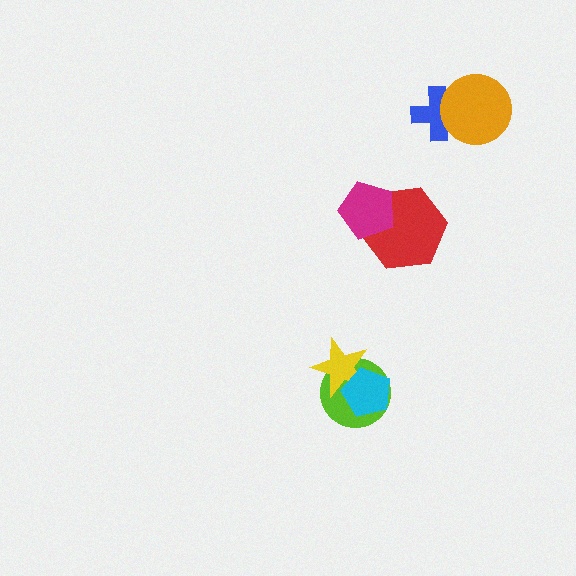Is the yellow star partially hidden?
Yes, it is partially covered by another shape.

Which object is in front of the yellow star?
The cyan pentagon is in front of the yellow star.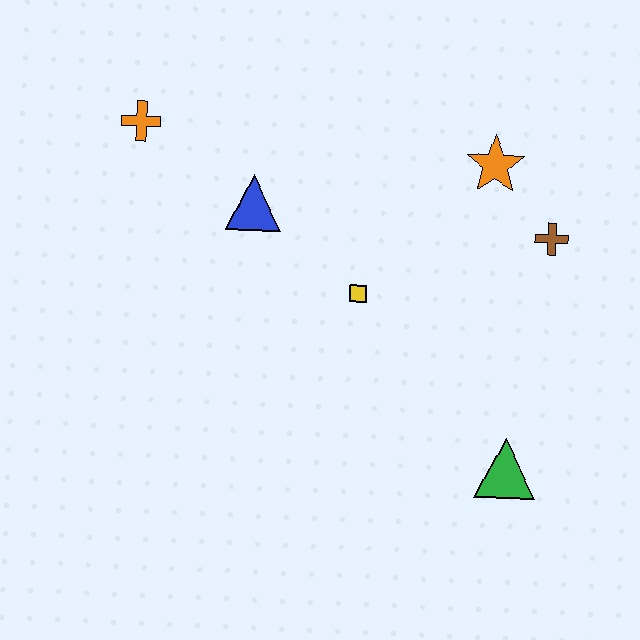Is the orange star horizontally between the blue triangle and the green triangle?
Yes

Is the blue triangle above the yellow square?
Yes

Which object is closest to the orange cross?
The blue triangle is closest to the orange cross.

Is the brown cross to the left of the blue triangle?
No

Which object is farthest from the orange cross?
The green triangle is farthest from the orange cross.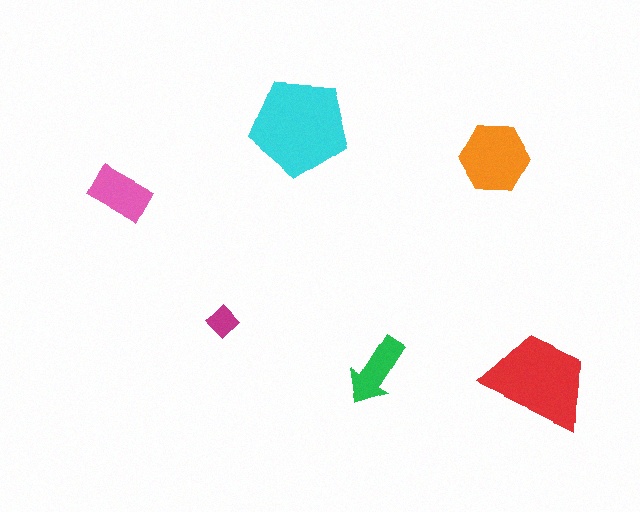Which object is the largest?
The cyan pentagon.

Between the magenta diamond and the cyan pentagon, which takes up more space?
The cyan pentagon.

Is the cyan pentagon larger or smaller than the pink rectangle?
Larger.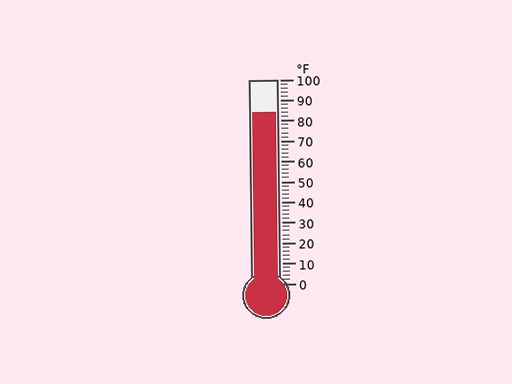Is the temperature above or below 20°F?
The temperature is above 20°F.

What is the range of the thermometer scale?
The thermometer scale ranges from 0°F to 100°F.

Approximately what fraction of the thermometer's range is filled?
The thermometer is filled to approximately 85% of its range.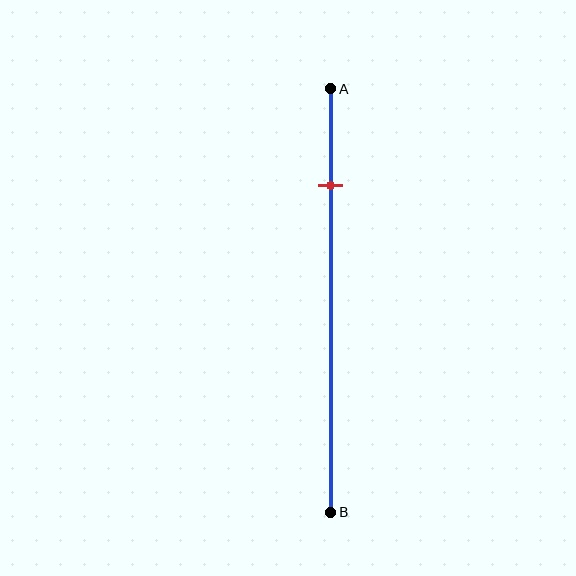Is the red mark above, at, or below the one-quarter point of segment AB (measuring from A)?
The red mark is approximately at the one-quarter point of segment AB.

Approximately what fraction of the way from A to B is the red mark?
The red mark is approximately 25% of the way from A to B.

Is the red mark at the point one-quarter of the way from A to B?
Yes, the mark is approximately at the one-quarter point.